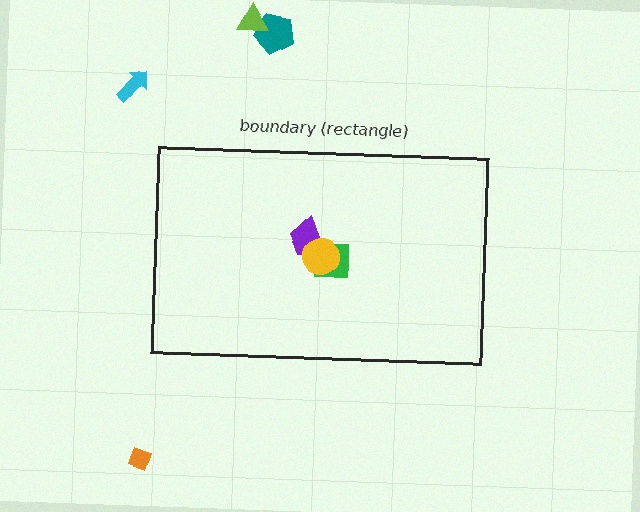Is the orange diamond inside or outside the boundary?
Outside.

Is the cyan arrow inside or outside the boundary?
Outside.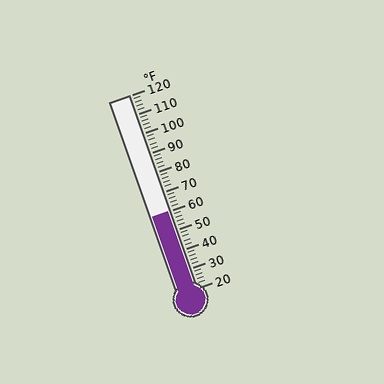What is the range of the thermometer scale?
The thermometer scale ranges from 20°F to 120°F.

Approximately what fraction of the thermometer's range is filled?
The thermometer is filled to approximately 40% of its range.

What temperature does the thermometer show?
The thermometer shows approximately 60°F.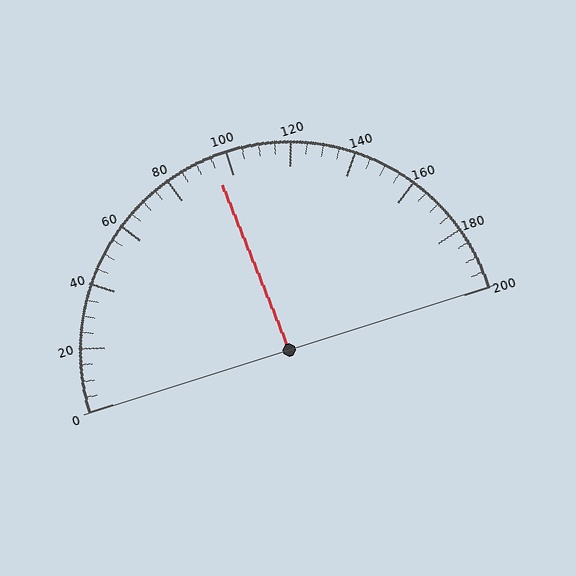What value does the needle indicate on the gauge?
The needle indicates approximately 95.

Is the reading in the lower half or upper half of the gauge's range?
The reading is in the lower half of the range (0 to 200).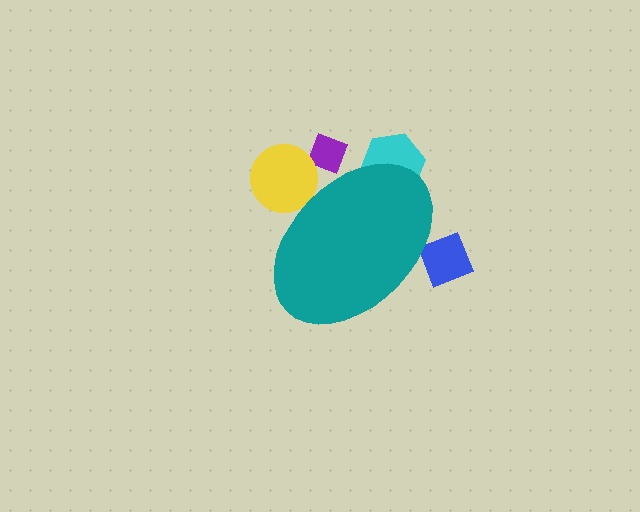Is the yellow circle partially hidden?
Yes, the yellow circle is partially hidden behind the teal ellipse.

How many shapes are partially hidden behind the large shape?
4 shapes are partially hidden.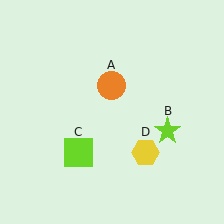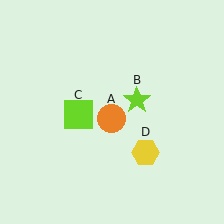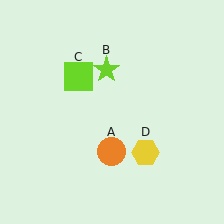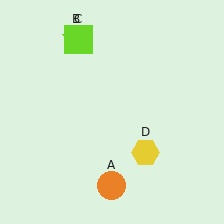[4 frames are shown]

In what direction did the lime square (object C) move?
The lime square (object C) moved up.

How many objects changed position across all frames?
3 objects changed position: orange circle (object A), lime star (object B), lime square (object C).